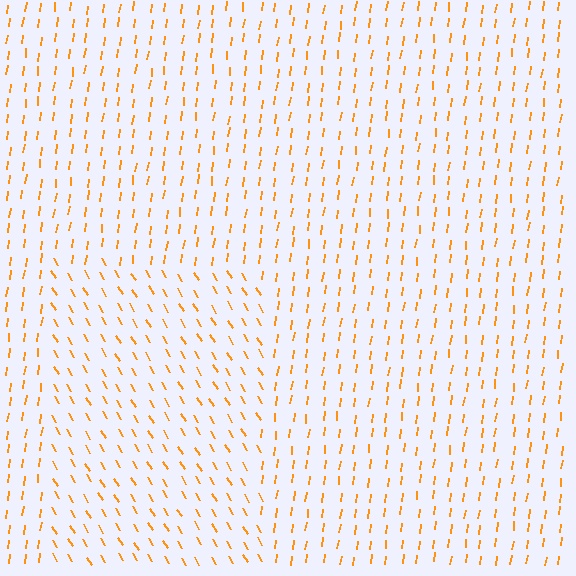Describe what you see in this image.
The image is filled with small orange line segments. A rectangle region in the image has lines oriented differently from the surrounding lines, creating a visible texture boundary.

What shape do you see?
I see a rectangle.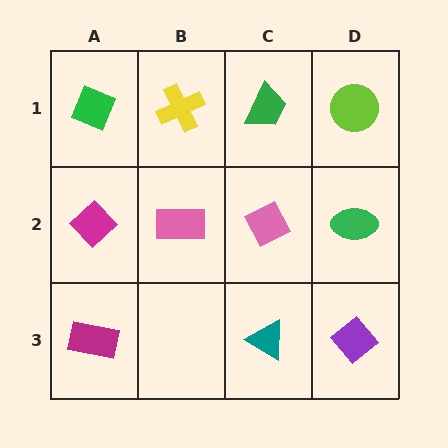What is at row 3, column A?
A magenta rectangle.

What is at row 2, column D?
A green ellipse.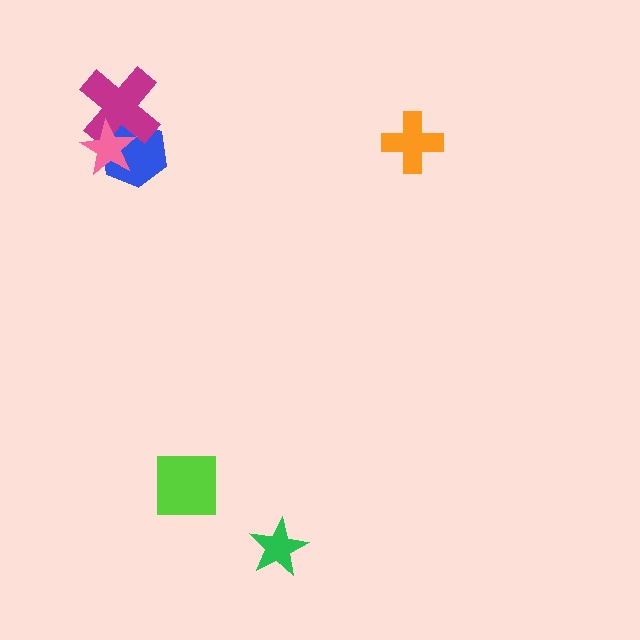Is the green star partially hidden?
No, no other shape covers it.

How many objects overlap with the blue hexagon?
2 objects overlap with the blue hexagon.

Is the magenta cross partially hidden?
Yes, it is partially covered by another shape.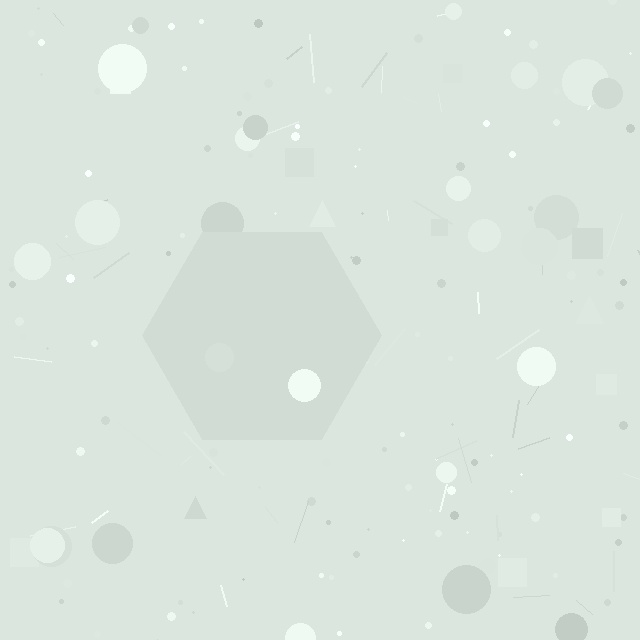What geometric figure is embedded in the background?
A hexagon is embedded in the background.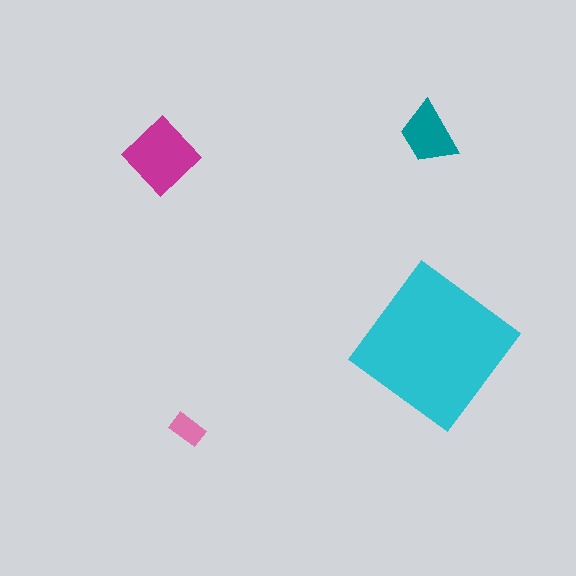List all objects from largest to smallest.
The cyan diamond, the magenta diamond, the teal trapezoid, the pink rectangle.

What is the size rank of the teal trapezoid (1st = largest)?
3rd.